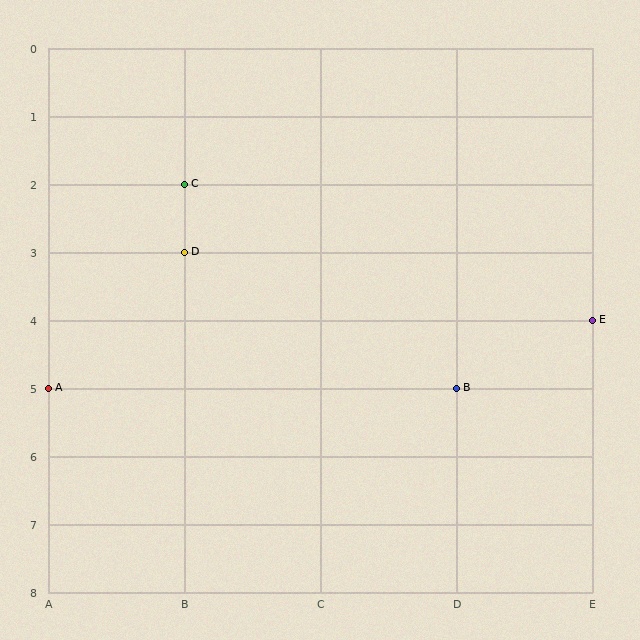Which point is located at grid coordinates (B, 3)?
Point D is at (B, 3).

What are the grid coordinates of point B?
Point B is at grid coordinates (D, 5).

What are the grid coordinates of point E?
Point E is at grid coordinates (E, 4).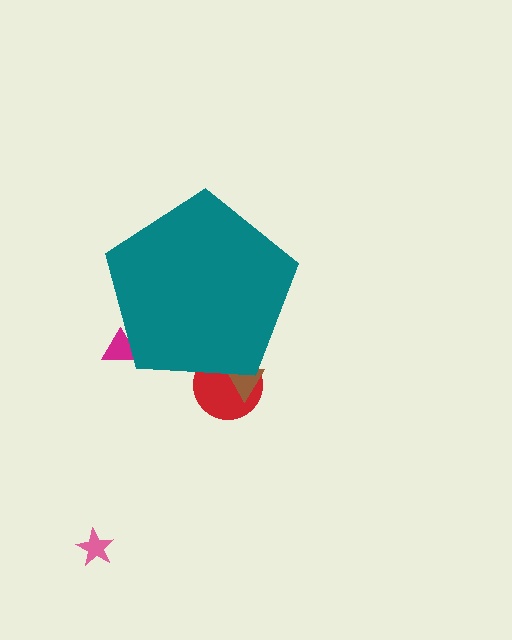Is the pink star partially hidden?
No, the pink star is fully visible.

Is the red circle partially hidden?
Yes, the red circle is partially hidden behind the teal pentagon.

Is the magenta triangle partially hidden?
Yes, the magenta triangle is partially hidden behind the teal pentagon.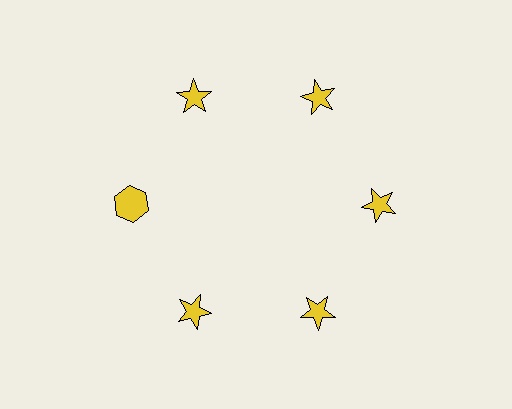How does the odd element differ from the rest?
It has a different shape: hexagon instead of star.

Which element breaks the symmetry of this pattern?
The yellow hexagon at roughly the 9 o'clock position breaks the symmetry. All other shapes are yellow stars.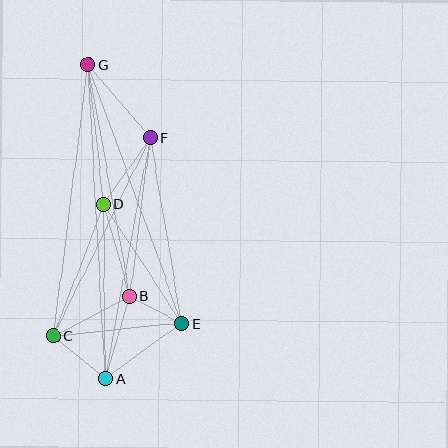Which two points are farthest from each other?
Points A and G are farthest from each other.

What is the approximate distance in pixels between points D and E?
The distance between D and E is approximately 143 pixels.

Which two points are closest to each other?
Points B and E are closest to each other.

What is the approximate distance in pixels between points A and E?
The distance between A and E is approximately 94 pixels.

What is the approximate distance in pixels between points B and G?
The distance between B and G is approximately 235 pixels.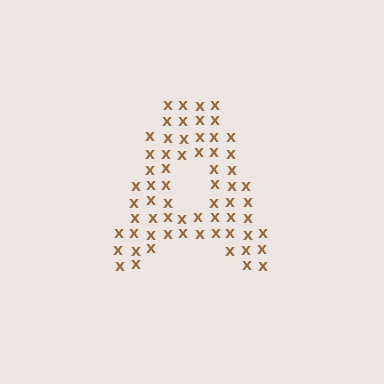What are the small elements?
The small elements are letter X's.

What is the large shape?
The large shape is the letter A.